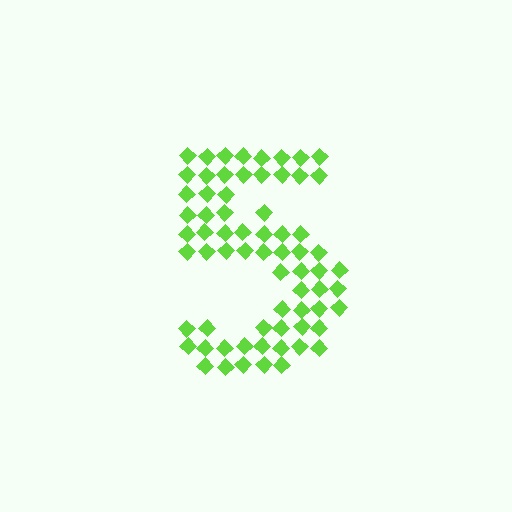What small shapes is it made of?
It is made of small diamonds.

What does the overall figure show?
The overall figure shows the digit 5.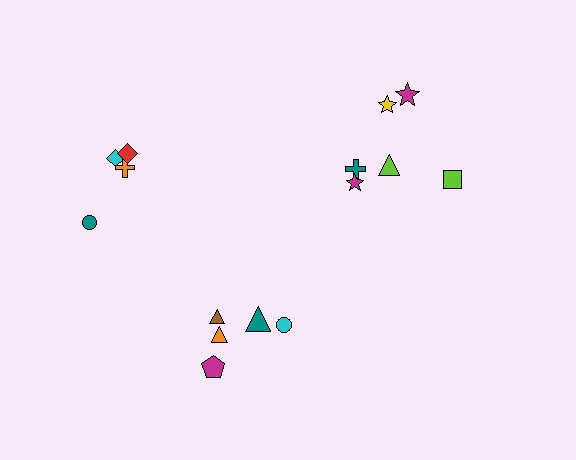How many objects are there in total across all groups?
There are 15 objects.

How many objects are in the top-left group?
There are 4 objects.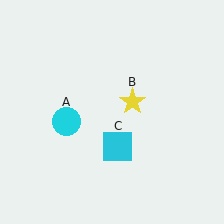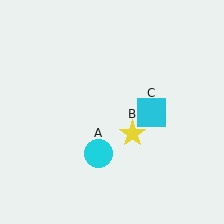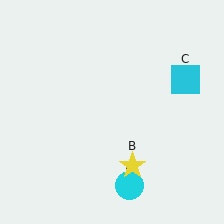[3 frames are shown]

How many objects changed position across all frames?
3 objects changed position: cyan circle (object A), yellow star (object B), cyan square (object C).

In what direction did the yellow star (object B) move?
The yellow star (object B) moved down.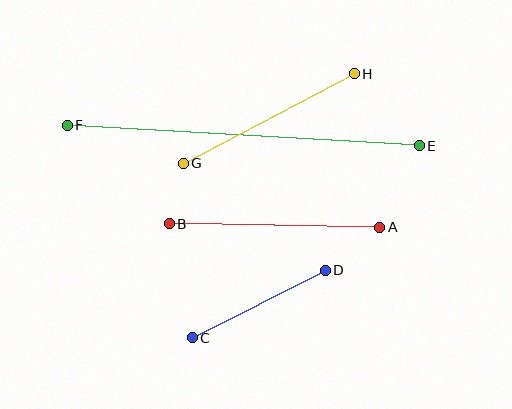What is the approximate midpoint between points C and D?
The midpoint is at approximately (259, 304) pixels.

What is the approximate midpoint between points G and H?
The midpoint is at approximately (269, 118) pixels.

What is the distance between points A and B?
The distance is approximately 211 pixels.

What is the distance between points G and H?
The distance is approximately 193 pixels.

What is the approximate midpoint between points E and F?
The midpoint is at approximately (243, 136) pixels.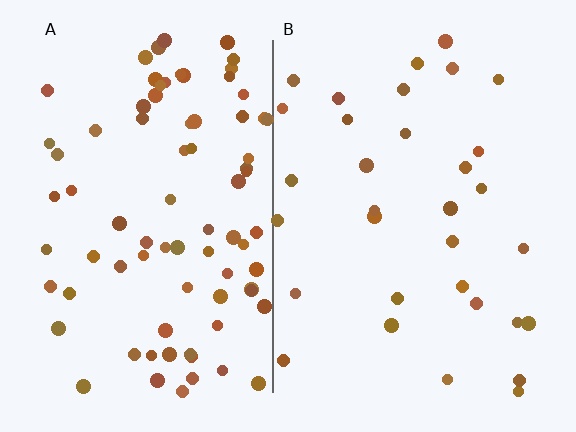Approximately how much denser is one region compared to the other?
Approximately 2.5× — region A over region B.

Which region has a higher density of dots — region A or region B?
A (the left).